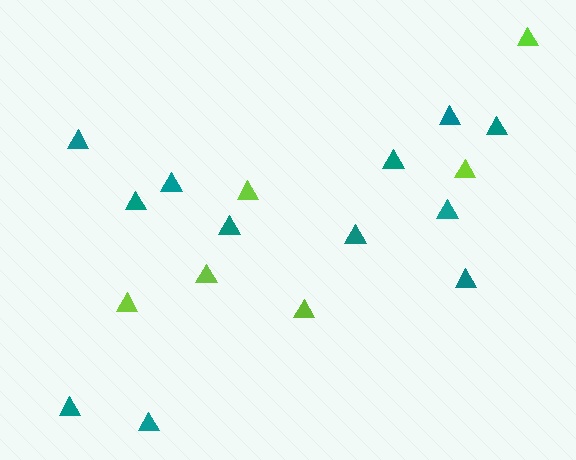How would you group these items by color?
There are 2 groups: one group of lime triangles (6) and one group of teal triangles (12).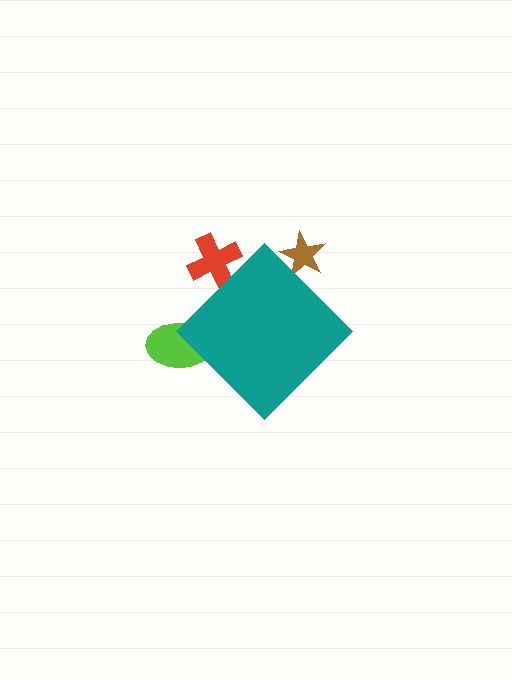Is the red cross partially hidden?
Yes, the red cross is partially hidden behind the teal diamond.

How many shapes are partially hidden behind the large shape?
3 shapes are partially hidden.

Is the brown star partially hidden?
Yes, the brown star is partially hidden behind the teal diamond.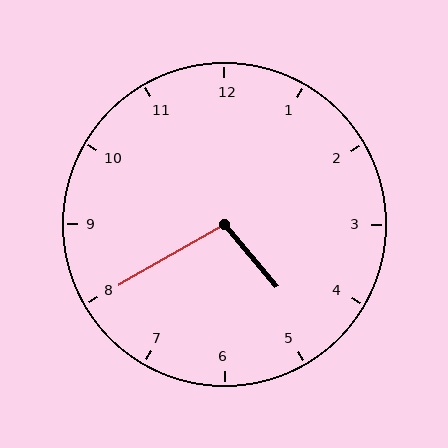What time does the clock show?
4:40.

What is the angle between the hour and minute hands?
Approximately 100 degrees.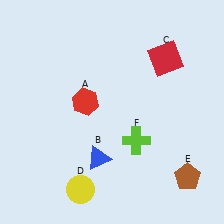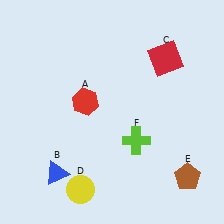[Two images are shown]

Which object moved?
The blue triangle (B) moved left.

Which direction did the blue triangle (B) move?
The blue triangle (B) moved left.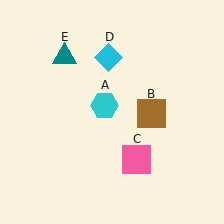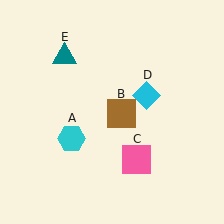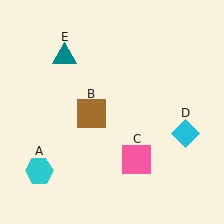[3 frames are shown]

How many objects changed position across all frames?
3 objects changed position: cyan hexagon (object A), brown square (object B), cyan diamond (object D).